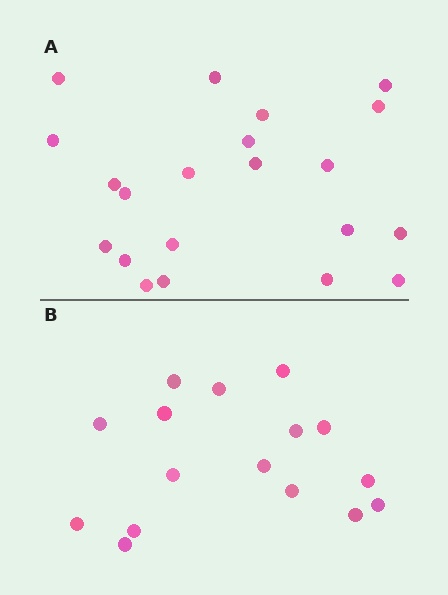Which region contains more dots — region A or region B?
Region A (the top region) has more dots.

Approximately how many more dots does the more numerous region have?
Region A has about 5 more dots than region B.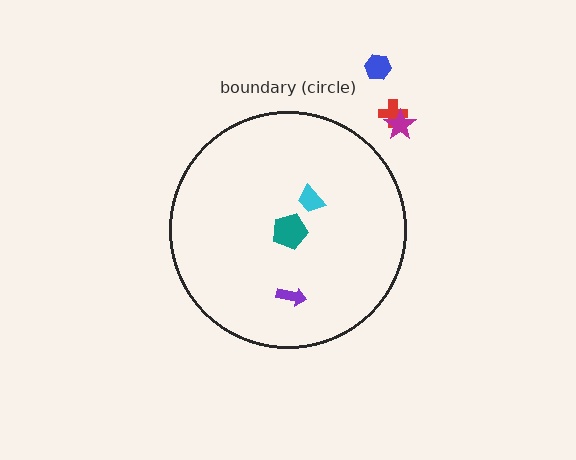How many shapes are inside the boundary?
3 inside, 3 outside.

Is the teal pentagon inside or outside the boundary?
Inside.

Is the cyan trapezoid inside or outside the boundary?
Inside.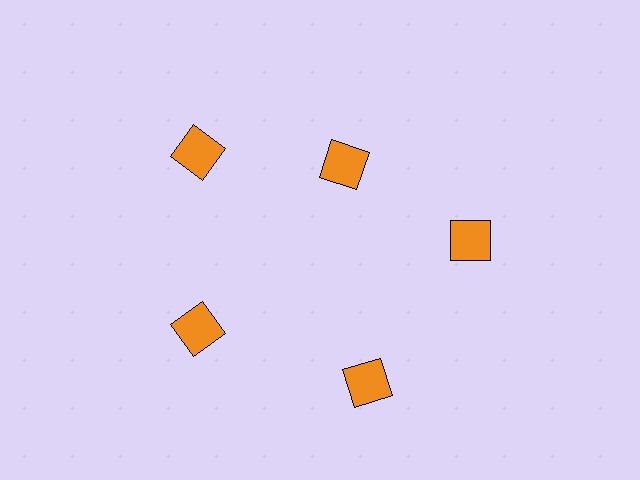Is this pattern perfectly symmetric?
No. The 5 orange squares are arranged in a ring, but one element near the 1 o'clock position is pulled inward toward the center, breaking the 5-fold rotational symmetry.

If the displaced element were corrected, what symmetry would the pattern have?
It would have 5-fold rotational symmetry — the pattern would map onto itself every 72 degrees.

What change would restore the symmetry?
The symmetry would be restored by moving it outward, back onto the ring so that all 5 squares sit at equal angles and equal distance from the center.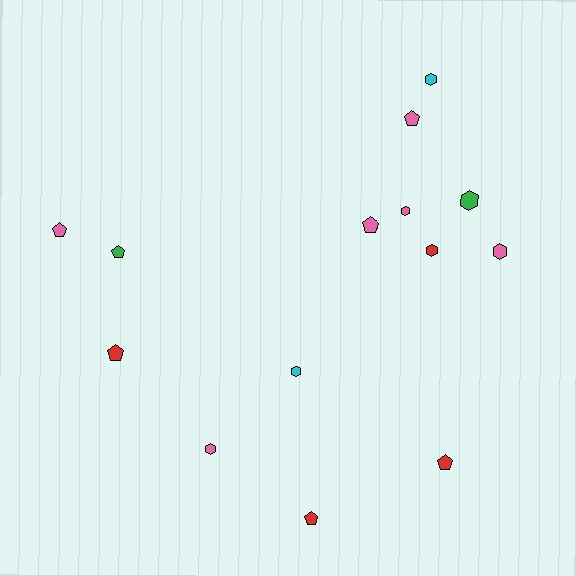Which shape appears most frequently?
Pentagon, with 7 objects.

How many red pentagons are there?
There are 3 red pentagons.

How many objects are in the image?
There are 14 objects.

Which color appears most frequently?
Pink, with 6 objects.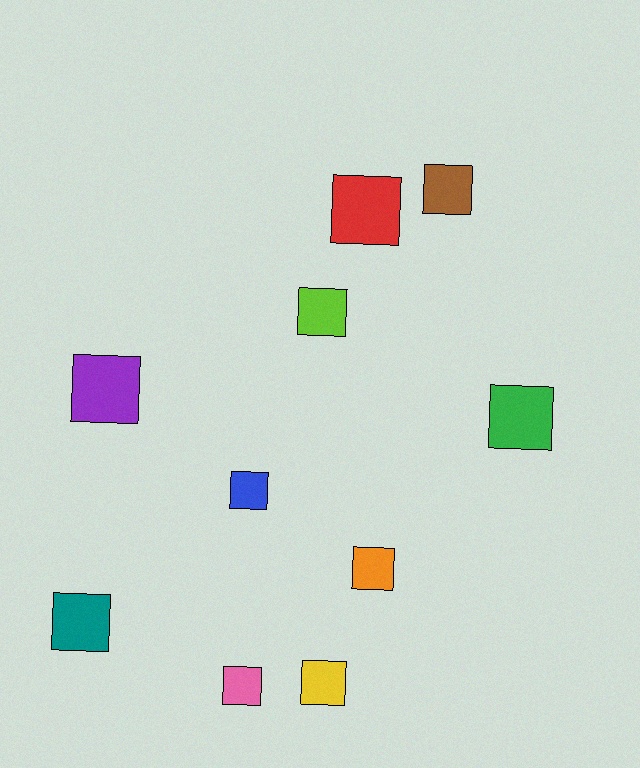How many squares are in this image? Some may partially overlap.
There are 10 squares.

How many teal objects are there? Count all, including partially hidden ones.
There is 1 teal object.